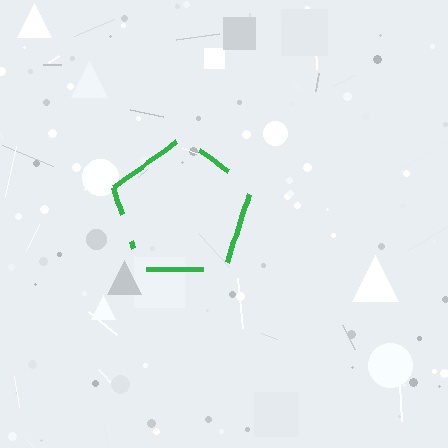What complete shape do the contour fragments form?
The contour fragments form a pentagon.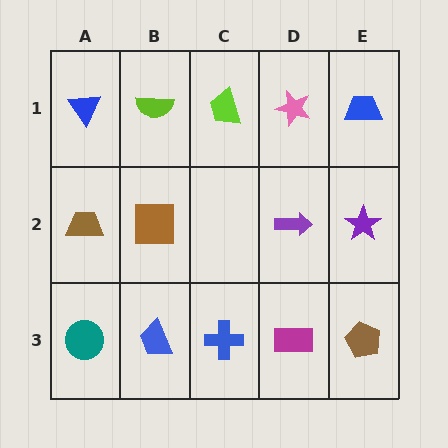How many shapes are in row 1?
5 shapes.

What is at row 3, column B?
A blue trapezoid.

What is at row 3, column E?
A brown pentagon.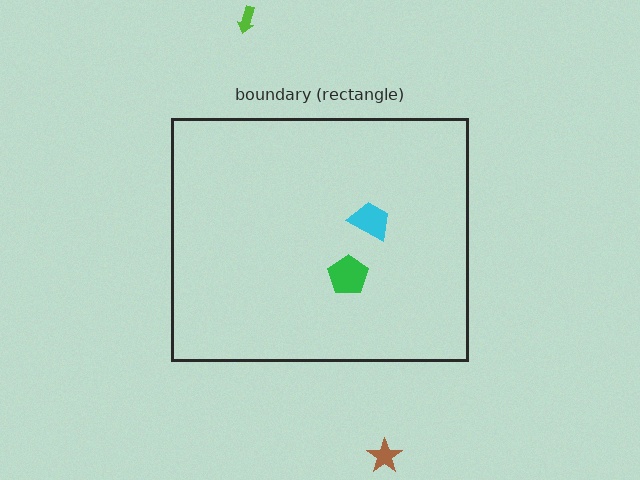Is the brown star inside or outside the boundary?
Outside.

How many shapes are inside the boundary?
2 inside, 2 outside.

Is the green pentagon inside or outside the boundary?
Inside.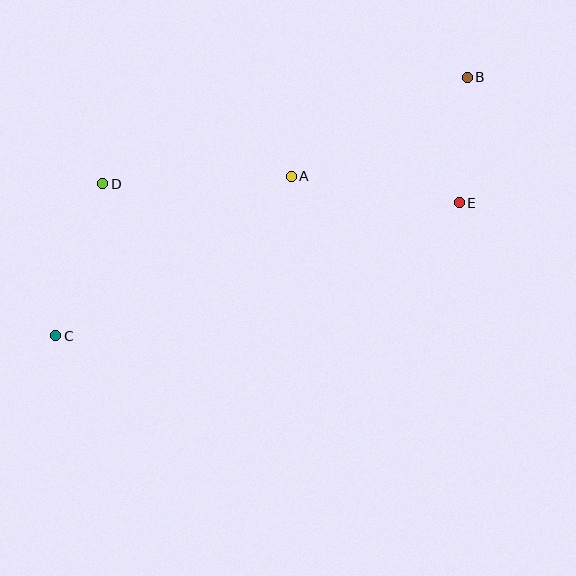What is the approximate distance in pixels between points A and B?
The distance between A and B is approximately 202 pixels.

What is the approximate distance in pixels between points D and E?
The distance between D and E is approximately 357 pixels.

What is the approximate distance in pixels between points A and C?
The distance between A and C is approximately 284 pixels.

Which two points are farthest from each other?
Points B and C are farthest from each other.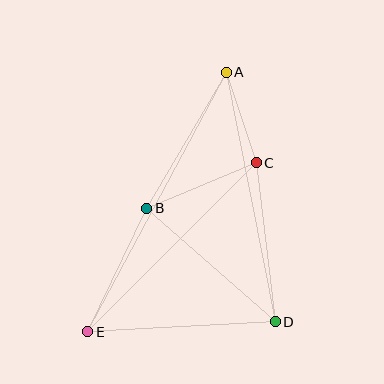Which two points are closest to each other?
Points A and C are closest to each other.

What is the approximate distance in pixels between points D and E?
The distance between D and E is approximately 188 pixels.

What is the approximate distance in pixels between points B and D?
The distance between B and D is approximately 171 pixels.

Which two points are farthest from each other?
Points A and E are farthest from each other.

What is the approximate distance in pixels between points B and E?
The distance between B and E is approximately 137 pixels.